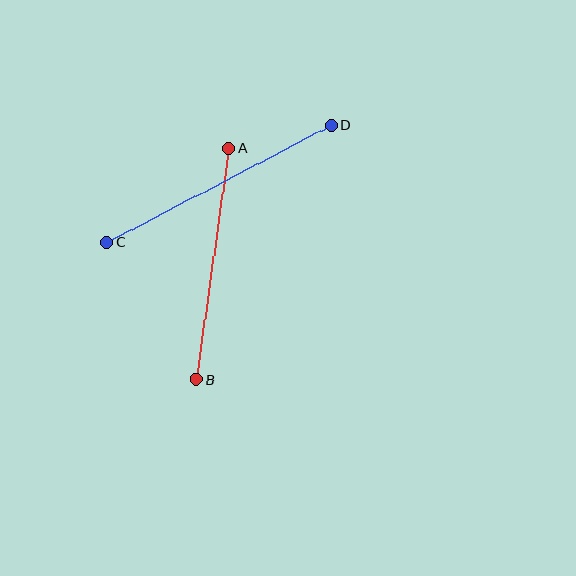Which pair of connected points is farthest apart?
Points C and D are farthest apart.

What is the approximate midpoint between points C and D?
The midpoint is at approximately (219, 184) pixels.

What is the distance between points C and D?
The distance is approximately 253 pixels.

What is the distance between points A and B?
The distance is approximately 234 pixels.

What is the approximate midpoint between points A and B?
The midpoint is at approximately (213, 264) pixels.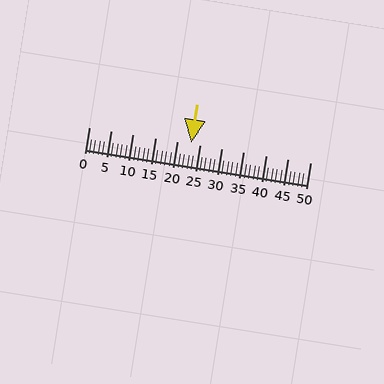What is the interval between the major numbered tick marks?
The major tick marks are spaced 5 units apart.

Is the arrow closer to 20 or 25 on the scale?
The arrow is closer to 25.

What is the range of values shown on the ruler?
The ruler shows values from 0 to 50.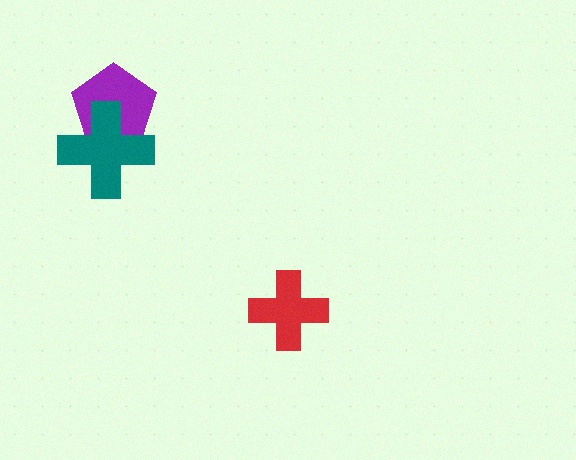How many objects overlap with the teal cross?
1 object overlaps with the teal cross.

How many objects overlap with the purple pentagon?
1 object overlaps with the purple pentagon.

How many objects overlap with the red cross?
0 objects overlap with the red cross.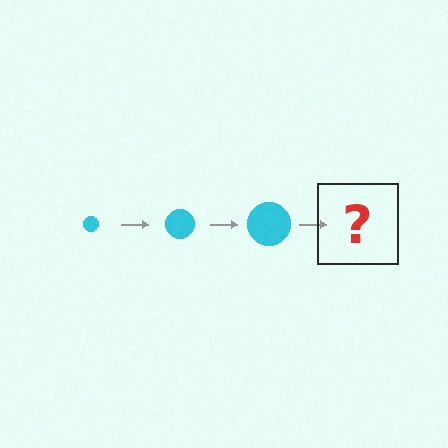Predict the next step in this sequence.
The next step is a cyan circle, larger than the previous one.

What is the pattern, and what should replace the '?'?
The pattern is that the circle gets progressively larger each step. The '?' should be a cyan circle, larger than the previous one.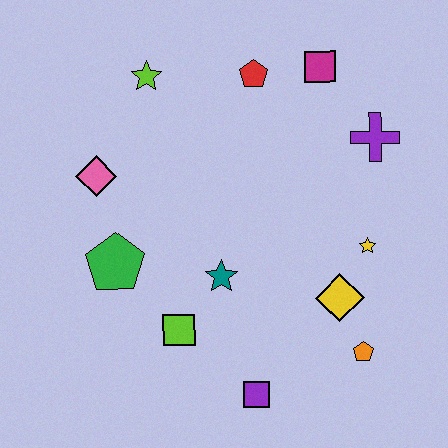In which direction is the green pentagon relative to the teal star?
The green pentagon is to the left of the teal star.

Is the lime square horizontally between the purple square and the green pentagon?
Yes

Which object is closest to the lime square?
The teal star is closest to the lime square.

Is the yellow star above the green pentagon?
Yes